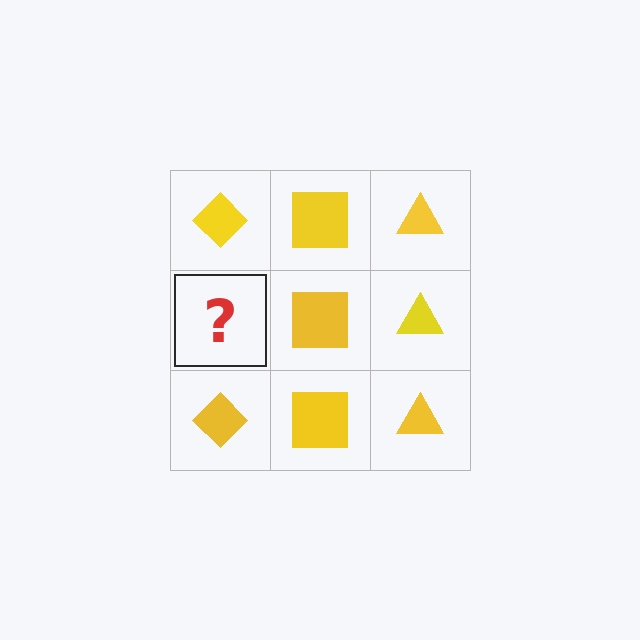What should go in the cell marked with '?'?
The missing cell should contain a yellow diamond.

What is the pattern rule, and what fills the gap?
The rule is that each column has a consistent shape. The gap should be filled with a yellow diamond.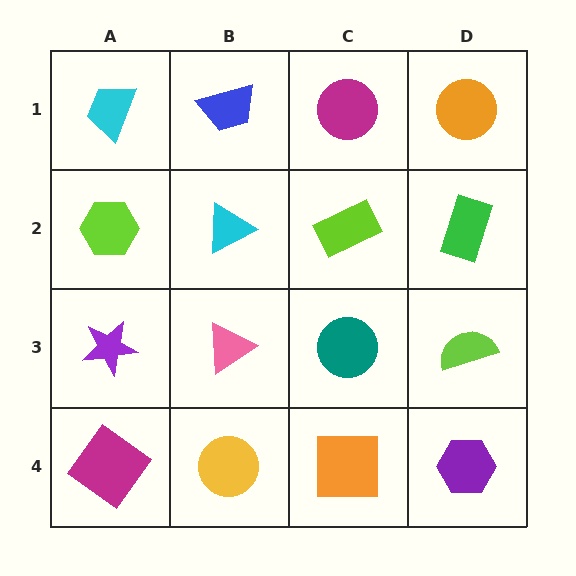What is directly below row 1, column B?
A cyan triangle.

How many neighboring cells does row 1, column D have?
2.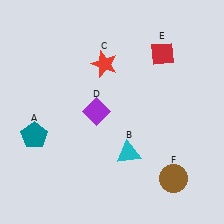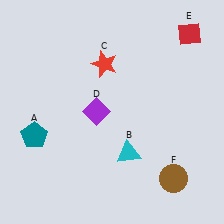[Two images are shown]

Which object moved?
The red diamond (E) moved right.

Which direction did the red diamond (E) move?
The red diamond (E) moved right.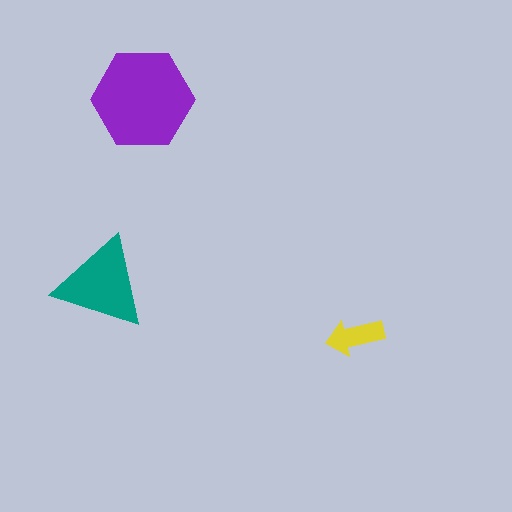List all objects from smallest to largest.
The yellow arrow, the teal triangle, the purple hexagon.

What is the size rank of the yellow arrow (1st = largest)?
3rd.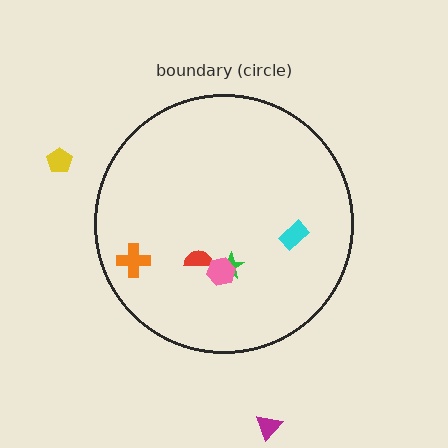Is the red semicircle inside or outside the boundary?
Inside.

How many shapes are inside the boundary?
5 inside, 2 outside.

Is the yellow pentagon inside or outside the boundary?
Outside.